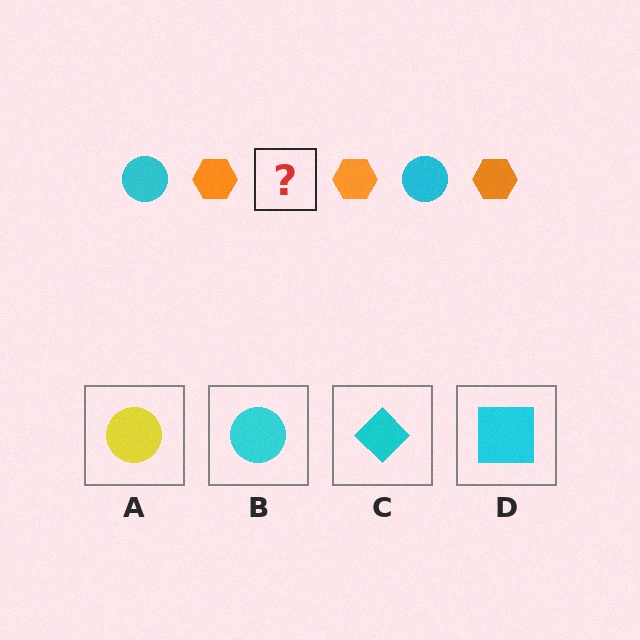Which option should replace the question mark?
Option B.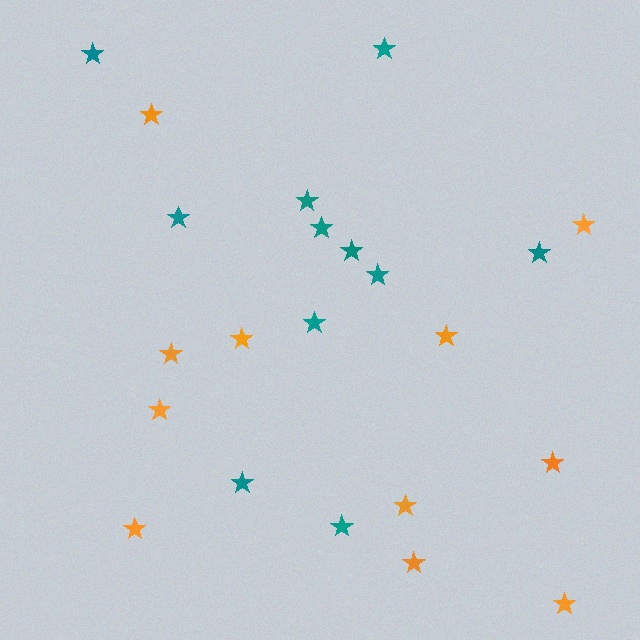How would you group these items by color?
There are 2 groups: one group of orange stars (11) and one group of teal stars (11).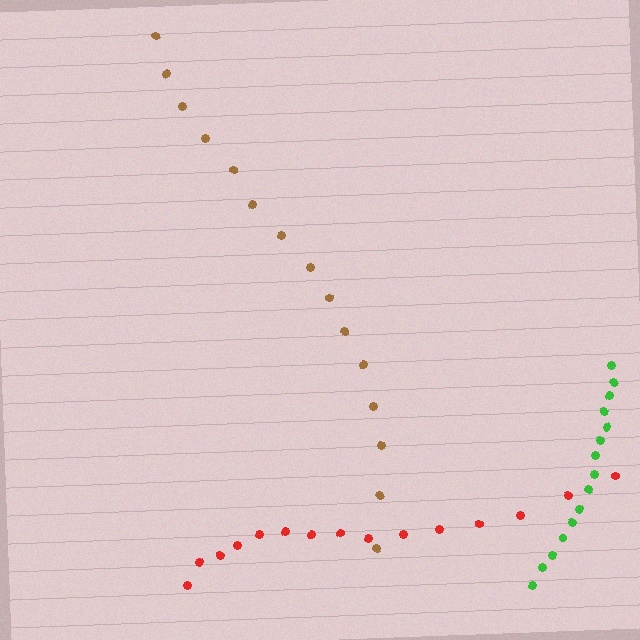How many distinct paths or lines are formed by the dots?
There are 3 distinct paths.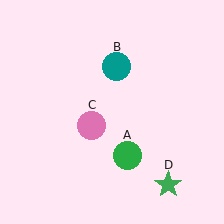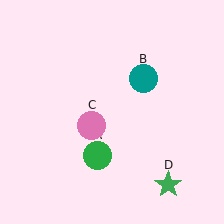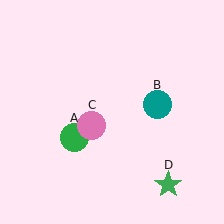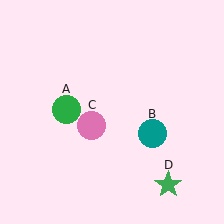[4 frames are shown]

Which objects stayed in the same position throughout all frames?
Pink circle (object C) and green star (object D) remained stationary.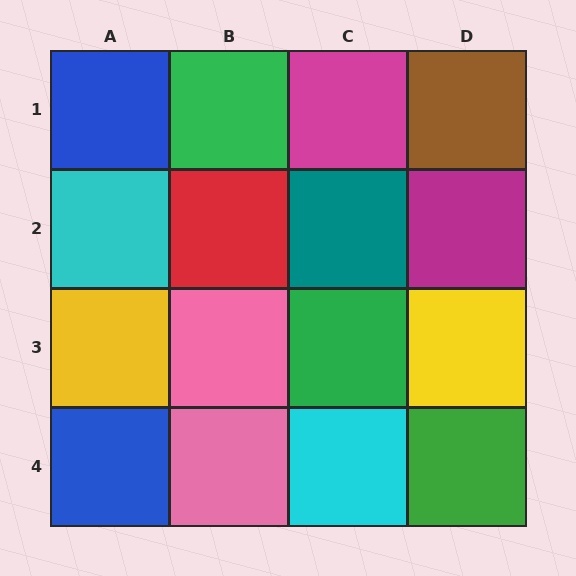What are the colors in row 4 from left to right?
Blue, pink, cyan, green.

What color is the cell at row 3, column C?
Green.